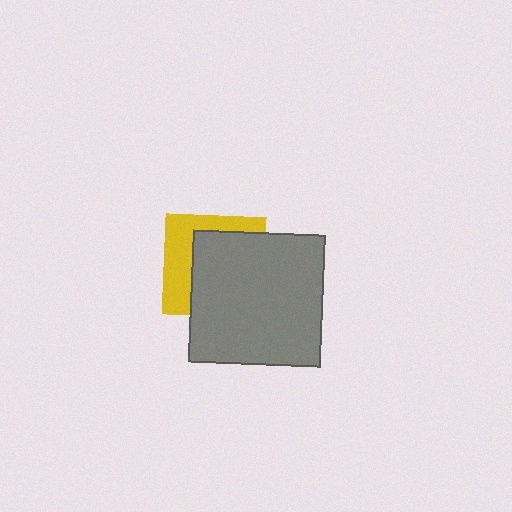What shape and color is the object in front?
The object in front is a gray square.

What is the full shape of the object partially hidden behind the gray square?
The partially hidden object is a yellow square.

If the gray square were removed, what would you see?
You would see the complete yellow square.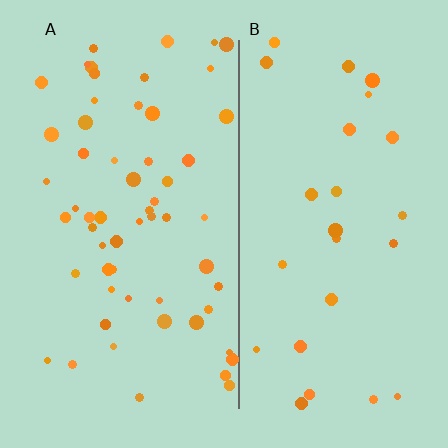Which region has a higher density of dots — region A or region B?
A (the left).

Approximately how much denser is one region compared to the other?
Approximately 2.3× — region A over region B.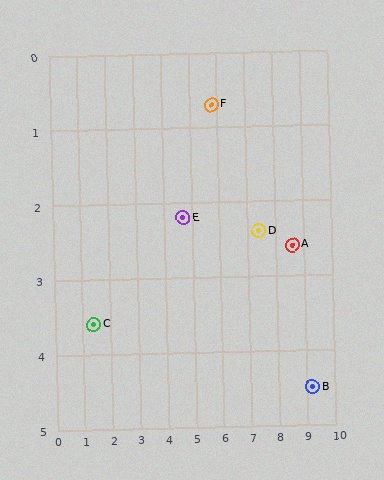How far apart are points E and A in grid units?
Points E and A are about 3.9 grid units apart.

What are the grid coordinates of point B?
Point B is at approximately (9.2, 4.5).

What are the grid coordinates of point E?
Point E is at approximately (4.7, 2.2).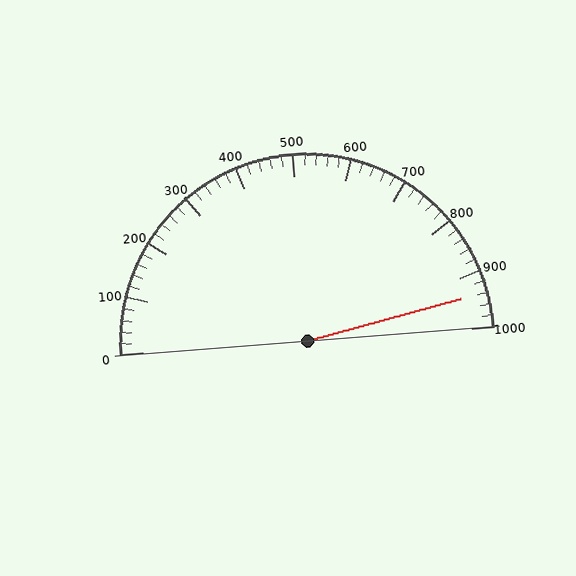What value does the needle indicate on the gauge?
The needle indicates approximately 940.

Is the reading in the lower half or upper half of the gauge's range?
The reading is in the upper half of the range (0 to 1000).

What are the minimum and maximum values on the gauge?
The gauge ranges from 0 to 1000.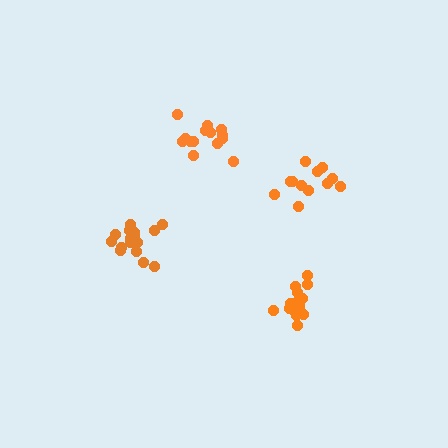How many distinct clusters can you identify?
There are 4 distinct clusters.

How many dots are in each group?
Group 1: 12 dots, Group 2: 14 dots, Group 3: 16 dots, Group 4: 14 dots (56 total).